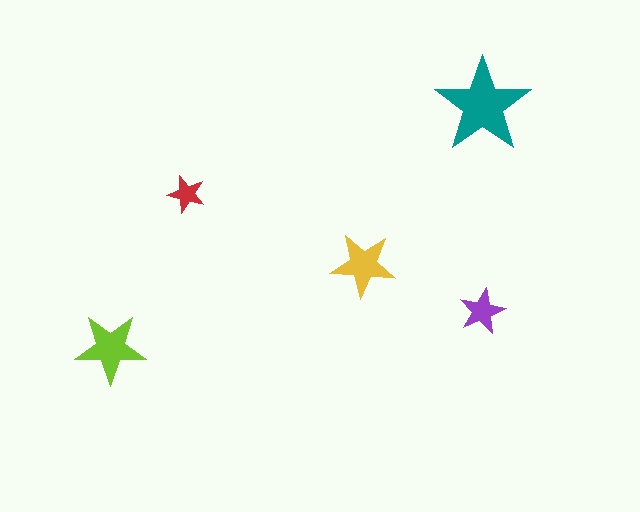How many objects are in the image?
There are 5 objects in the image.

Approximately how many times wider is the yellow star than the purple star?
About 1.5 times wider.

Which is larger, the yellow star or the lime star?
The lime one.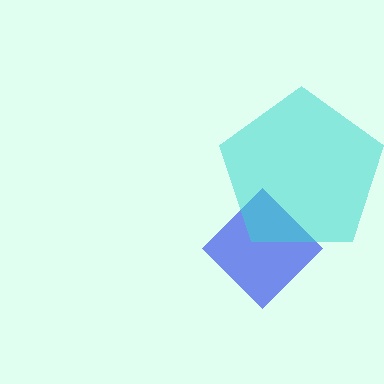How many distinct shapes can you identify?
There are 2 distinct shapes: a blue diamond, a cyan pentagon.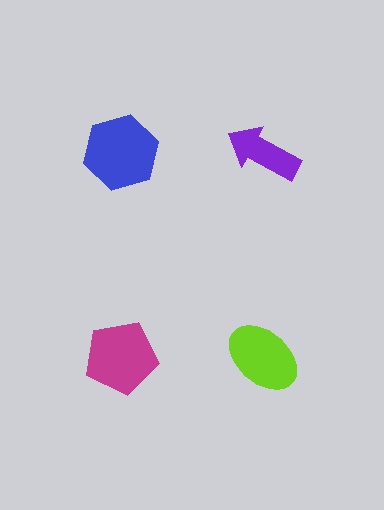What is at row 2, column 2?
A lime ellipse.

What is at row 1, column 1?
A blue hexagon.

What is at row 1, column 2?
A purple arrow.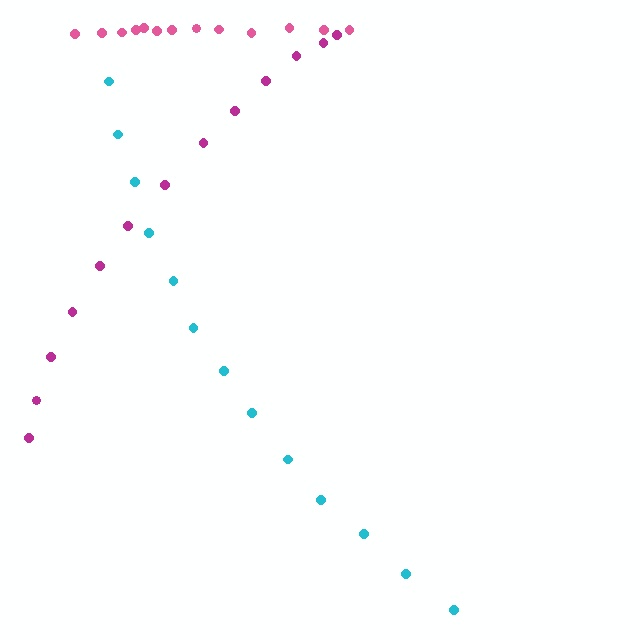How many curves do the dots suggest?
There are 3 distinct paths.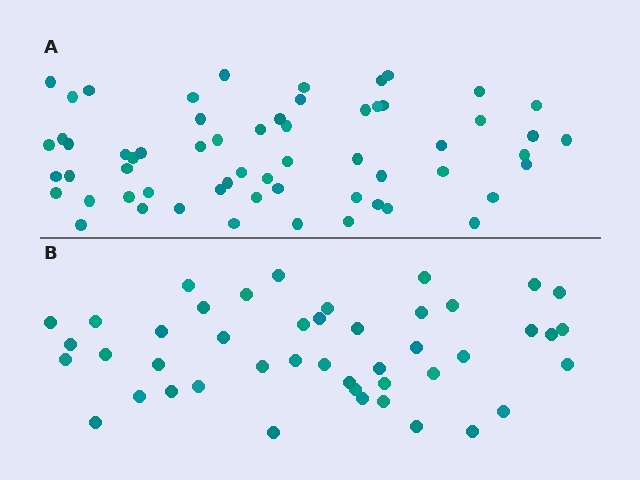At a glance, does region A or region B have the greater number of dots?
Region A (the top region) has more dots.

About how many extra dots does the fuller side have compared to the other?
Region A has approximately 15 more dots than region B.